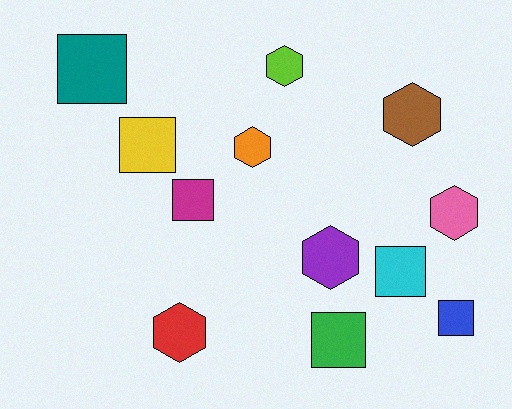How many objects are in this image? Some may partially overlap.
There are 12 objects.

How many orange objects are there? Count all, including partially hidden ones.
There is 1 orange object.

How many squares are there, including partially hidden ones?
There are 6 squares.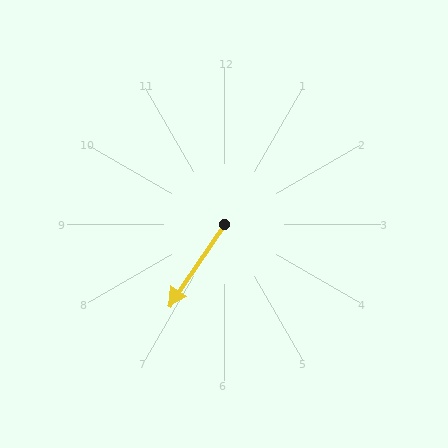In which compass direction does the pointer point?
Southwest.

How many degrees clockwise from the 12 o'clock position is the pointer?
Approximately 214 degrees.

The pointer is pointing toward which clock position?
Roughly 7 o'clock.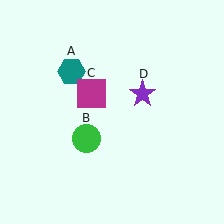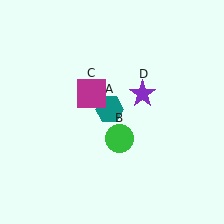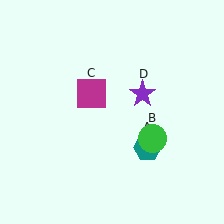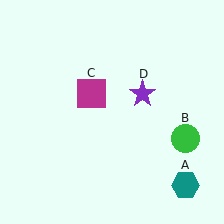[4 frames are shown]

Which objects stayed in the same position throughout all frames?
Magenta square (object C) and purple star (object D) remained stationary.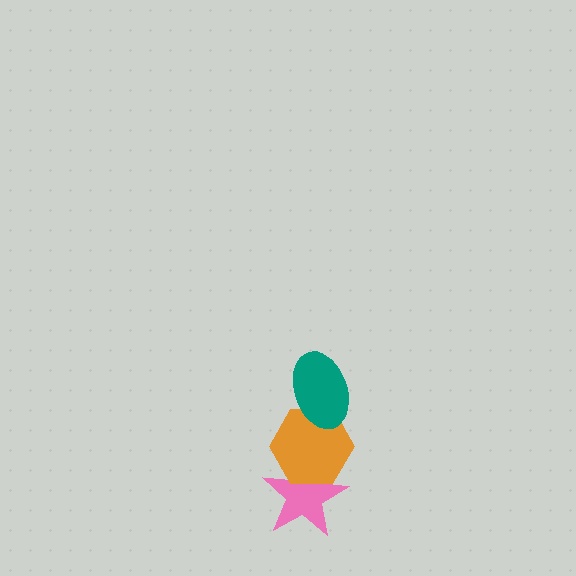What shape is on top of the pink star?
The orange hexagon is on top of the pink star.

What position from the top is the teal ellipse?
The teal ellipse is 1st from the top.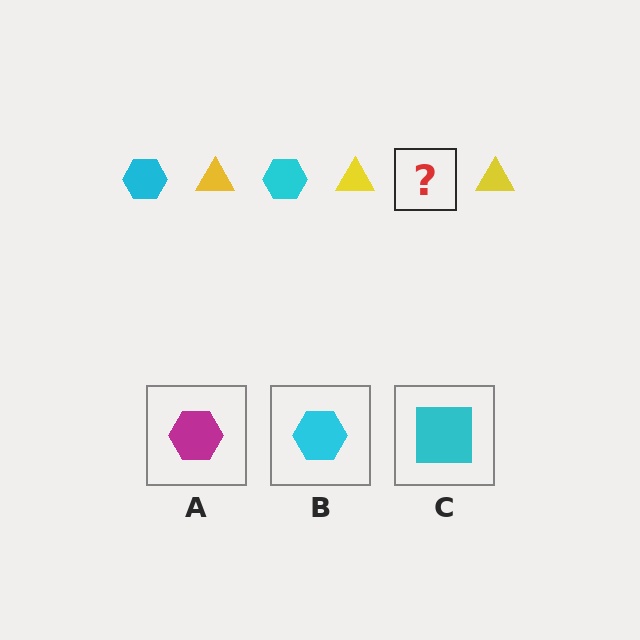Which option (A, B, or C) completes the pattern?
B.